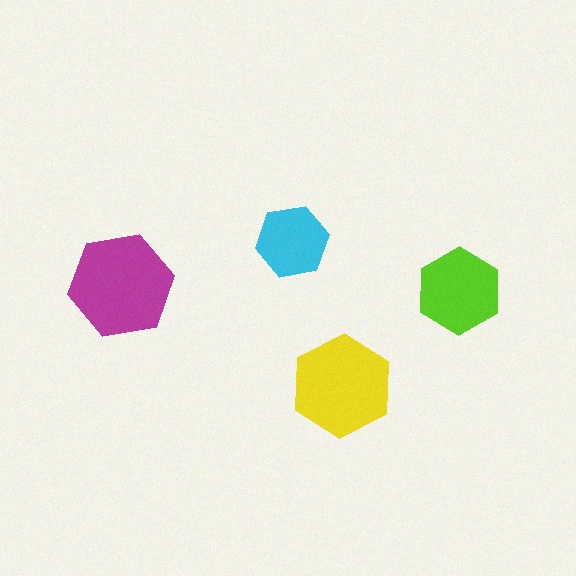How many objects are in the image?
There are 4 objects in the image.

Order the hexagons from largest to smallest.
the magenta one, the yellow one, the lime one, the cyan one.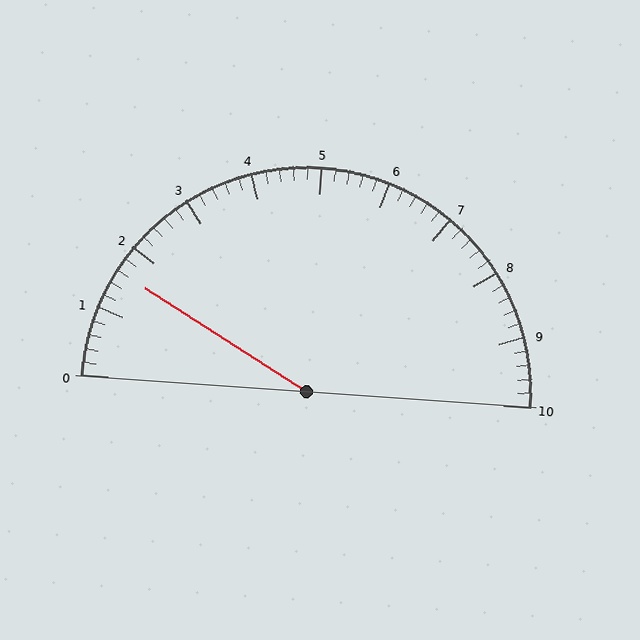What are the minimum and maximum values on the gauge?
The gauge ranges from 0 to 10.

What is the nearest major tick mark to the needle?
The nearest major tick mark is 2.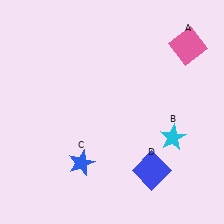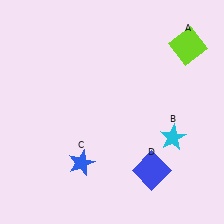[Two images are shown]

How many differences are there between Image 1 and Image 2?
There is 1 difference between the two images.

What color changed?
The square (A) changed from pink in Image 1 to lime in Image 2.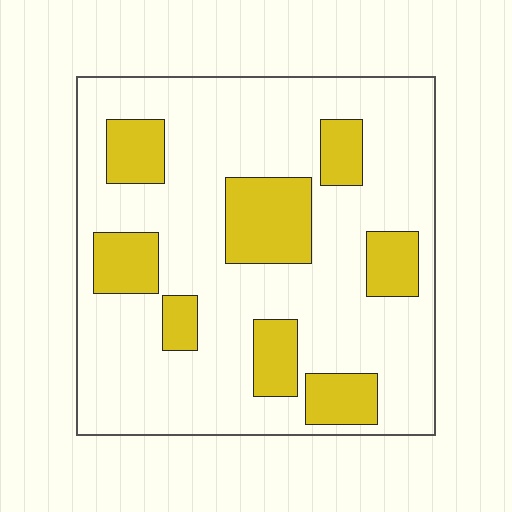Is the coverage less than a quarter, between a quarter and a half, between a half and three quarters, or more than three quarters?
Less than a quarter.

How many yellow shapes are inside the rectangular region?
8.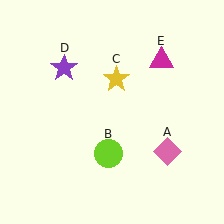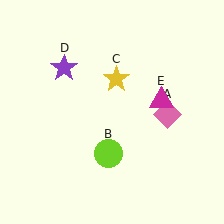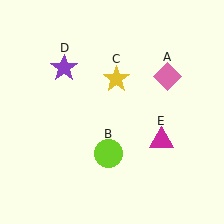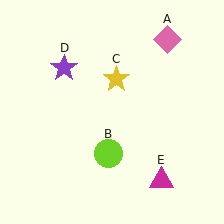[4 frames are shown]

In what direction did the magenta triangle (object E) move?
The magenta triangle (object E) moved down.